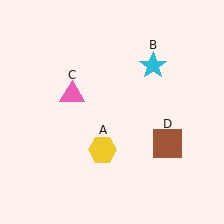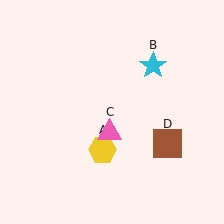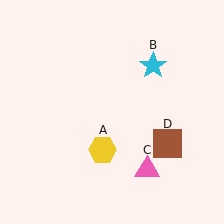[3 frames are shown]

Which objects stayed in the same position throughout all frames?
Yellow hexagon (object A) and cyan star (object B) and brown square (object D) remained stationary.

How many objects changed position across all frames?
1 object changed position: pink triangle (object C).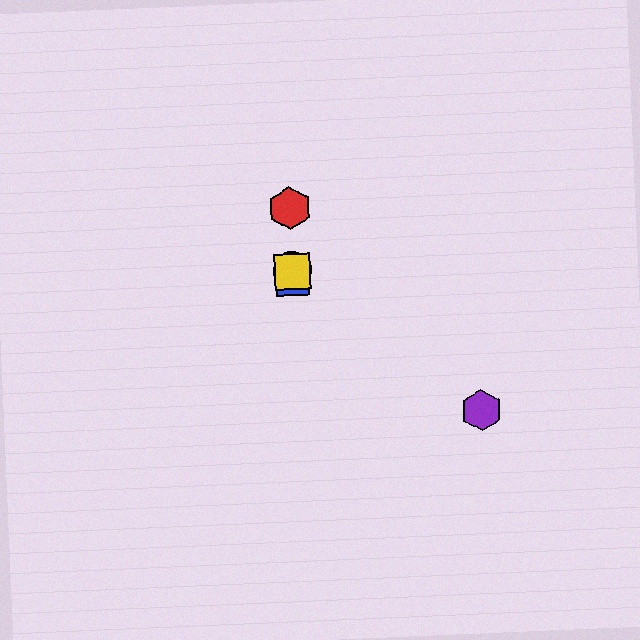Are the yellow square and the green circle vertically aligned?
Yes, both are at x≈292.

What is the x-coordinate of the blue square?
The blue square is at x≈293.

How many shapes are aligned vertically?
4 shapes (the red hexagon, the blue square, the green circle, the yellow square) are aligned vertically.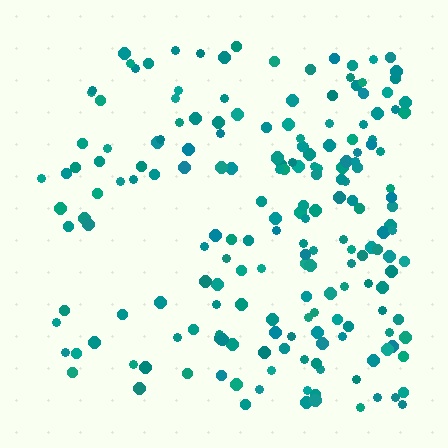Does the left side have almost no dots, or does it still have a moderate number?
Still a moderate number, just noticeably fewer than the right.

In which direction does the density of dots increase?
From left to right, with the right side densest.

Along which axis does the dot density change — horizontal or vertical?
Horizontal.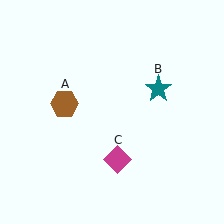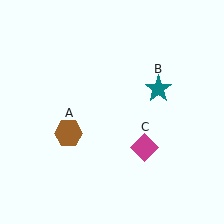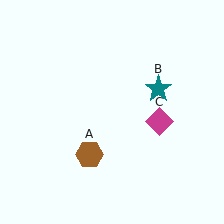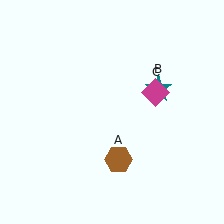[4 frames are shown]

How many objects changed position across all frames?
2 objects changed position: brown hexagon (object A), magenta diamond (object C).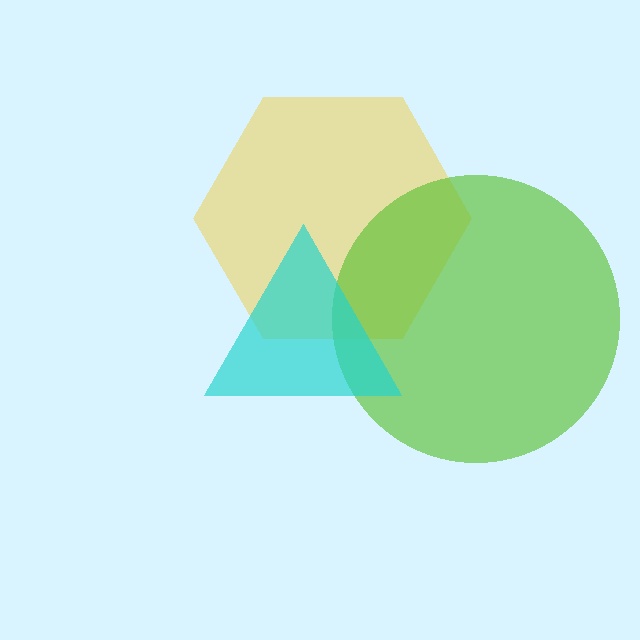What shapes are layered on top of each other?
The layered shapes are: a yellow hexagon, a lime circle, a cyan triangle.